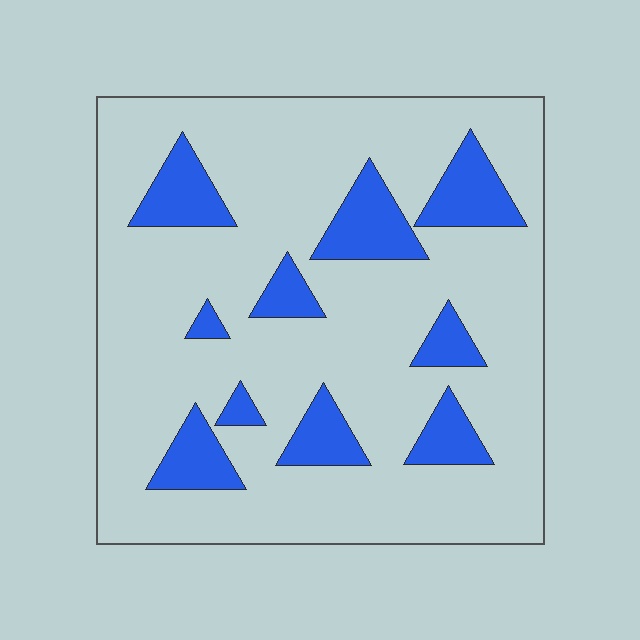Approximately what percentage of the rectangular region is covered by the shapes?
Approximately 20%.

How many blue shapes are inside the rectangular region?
10.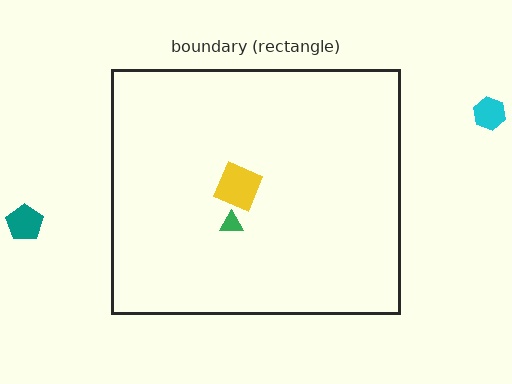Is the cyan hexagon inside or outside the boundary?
Outside.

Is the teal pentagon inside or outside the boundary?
Outside.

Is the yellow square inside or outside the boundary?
Inside.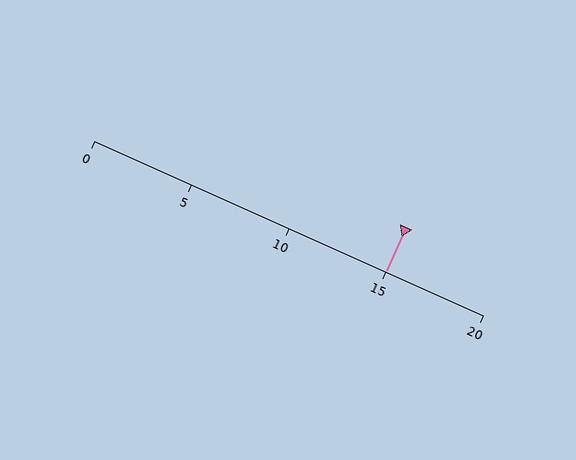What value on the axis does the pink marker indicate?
The marker indicates approximately 15.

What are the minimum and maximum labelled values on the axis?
The axis runs from 0 to 20.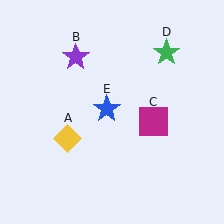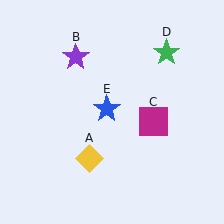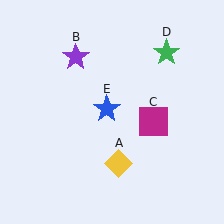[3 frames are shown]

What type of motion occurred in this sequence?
The yellow diamond (object A) rotated counterclockwise around the center of the scene.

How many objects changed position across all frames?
1 object changed position: yellow diamond (object A).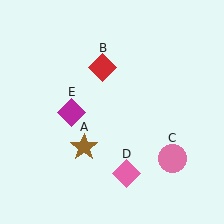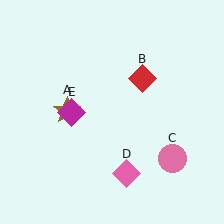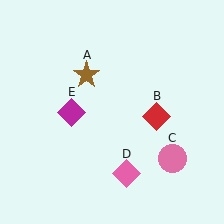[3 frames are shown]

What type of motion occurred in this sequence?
The brown star (object A), red diamond (object B) rotated clockwise around the center of the scene.